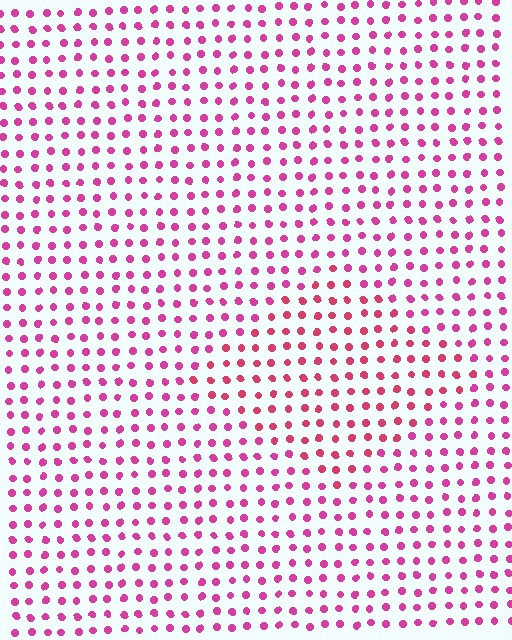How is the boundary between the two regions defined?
The boundary is defined purely by a slight shift in hue (about 22 degrees). Spacing, size, and orientation are identical on both sides.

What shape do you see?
I see a diamond.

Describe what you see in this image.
The image is filled with small magenta elements in a uniform arrangement. A diamond-shaped region is visible where the elements are tinted to a slightly different hue, forming a subtle color boundary.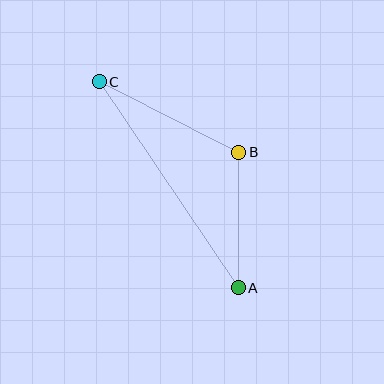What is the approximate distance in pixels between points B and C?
The distance between B and C is approximately 156 pixels.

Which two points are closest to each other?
Points A and B are closest to each other.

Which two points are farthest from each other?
Points A and C are farthest from each other.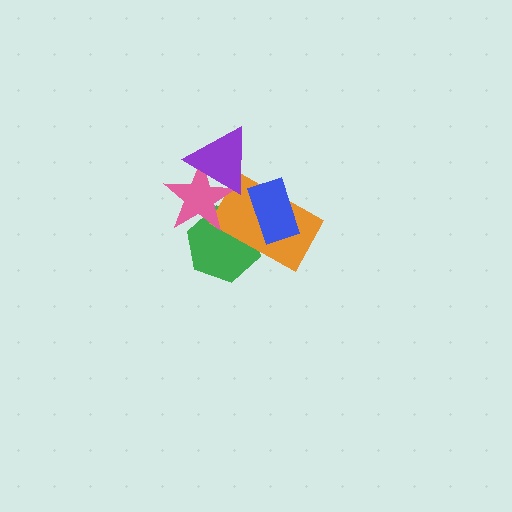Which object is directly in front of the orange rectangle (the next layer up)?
The pink star is directly in front of the orange rectangle.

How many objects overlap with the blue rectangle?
2 objects overlap with the blue rectangle.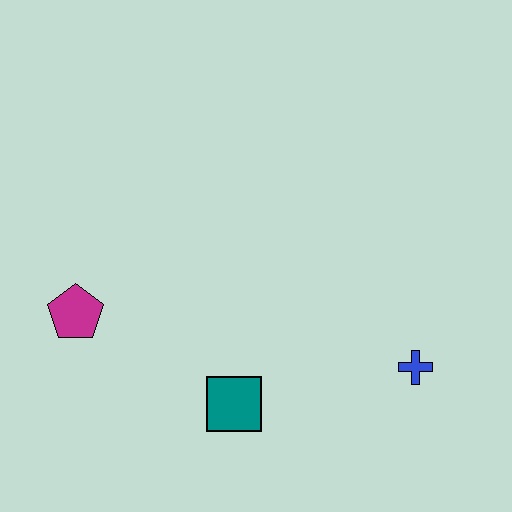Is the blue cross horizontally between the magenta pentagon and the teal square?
No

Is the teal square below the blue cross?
Yes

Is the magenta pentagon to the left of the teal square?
Yes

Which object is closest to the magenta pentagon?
The teal square is closest to the magenta pentagon.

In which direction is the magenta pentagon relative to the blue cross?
The magenta pentagon is to the left of the blue cross.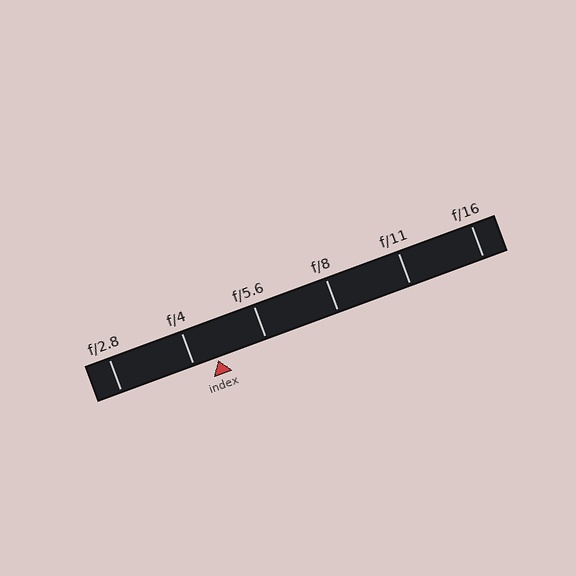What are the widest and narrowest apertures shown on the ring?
The widest aperture shown is f/2.8 and the narrowest is f/16.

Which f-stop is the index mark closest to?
The index mark is closest to f/4.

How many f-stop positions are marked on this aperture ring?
There are 6 f-stop positions marked.